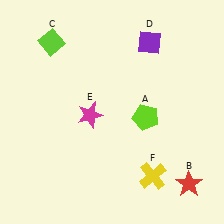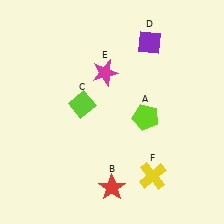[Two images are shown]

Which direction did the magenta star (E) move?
The magenta star (E) moved up.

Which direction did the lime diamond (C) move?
The lime diamond (C) moved down.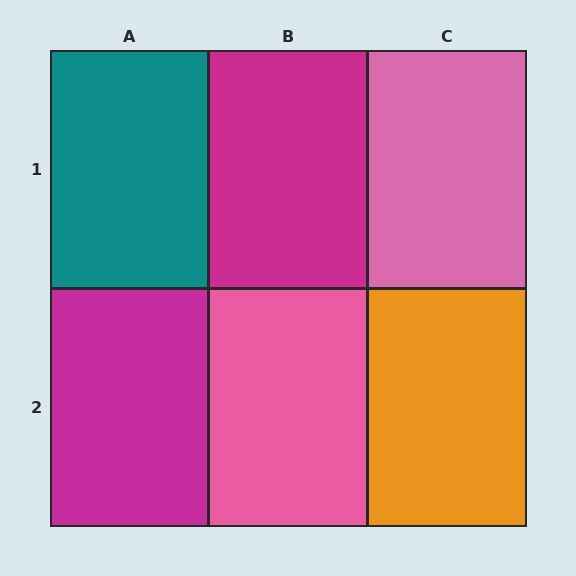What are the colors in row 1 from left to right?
Teal, magenta, pink.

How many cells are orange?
1 cell is orange.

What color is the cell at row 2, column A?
Magenta.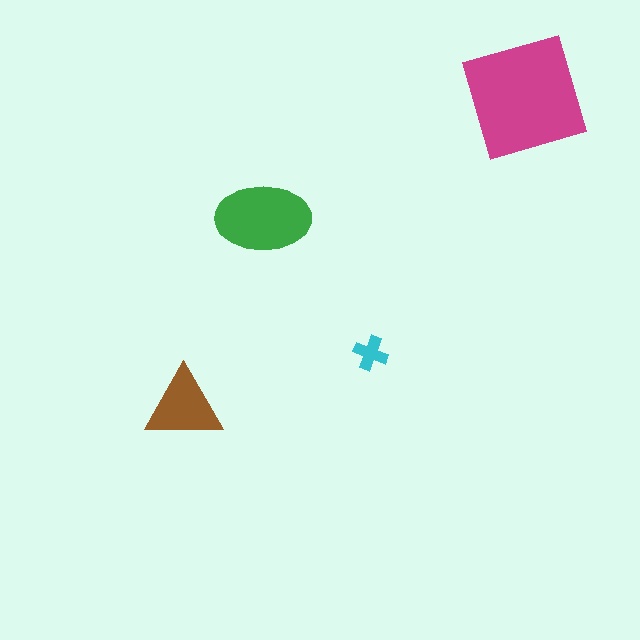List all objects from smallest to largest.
The cyan cross, the brown triangle, the green ellipse, the magenta square.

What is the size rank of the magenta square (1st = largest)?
1st.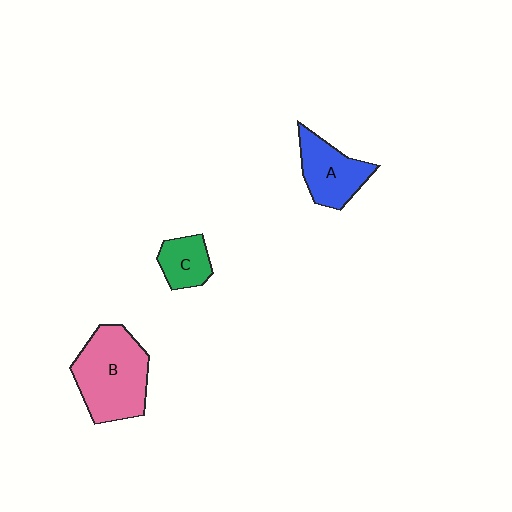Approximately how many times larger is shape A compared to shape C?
Approximately 1.6 times.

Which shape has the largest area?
Shape B (pink).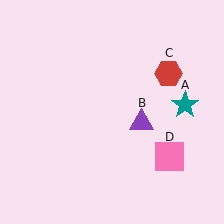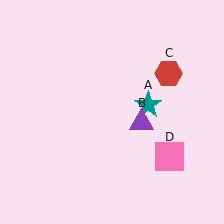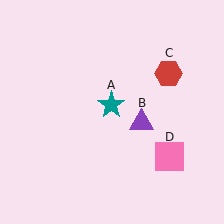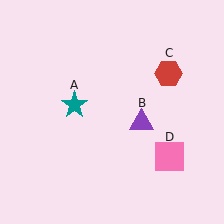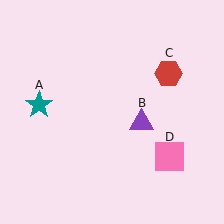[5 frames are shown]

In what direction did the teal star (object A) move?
The teal star (object A) moved left.